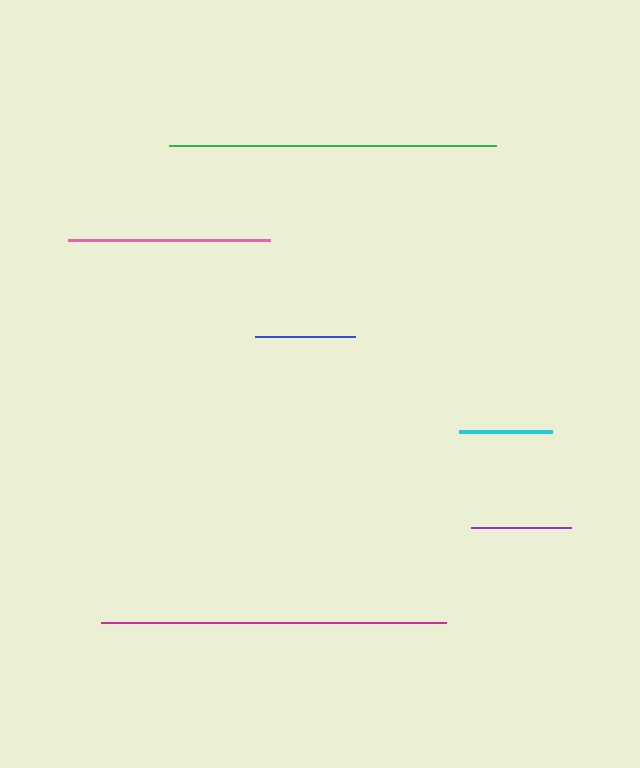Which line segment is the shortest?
The cyan line is the shortest at approximately 93 pixels.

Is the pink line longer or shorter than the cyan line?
The pink line is longer than the cyan line.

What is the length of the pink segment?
The pink segment is approximately 202 pixels long.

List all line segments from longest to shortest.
From longest to shortest: magenta, green, pink, blue, purple, cyan.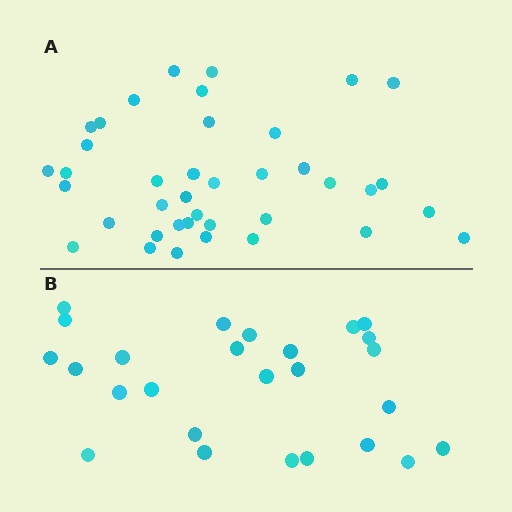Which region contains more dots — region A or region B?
Region A (the top region) has more dots.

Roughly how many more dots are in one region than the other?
Region A has approximately 15 more dots than region B.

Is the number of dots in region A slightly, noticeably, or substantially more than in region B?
Region A has substantially more. The ratio is roughly 1.5 to 1.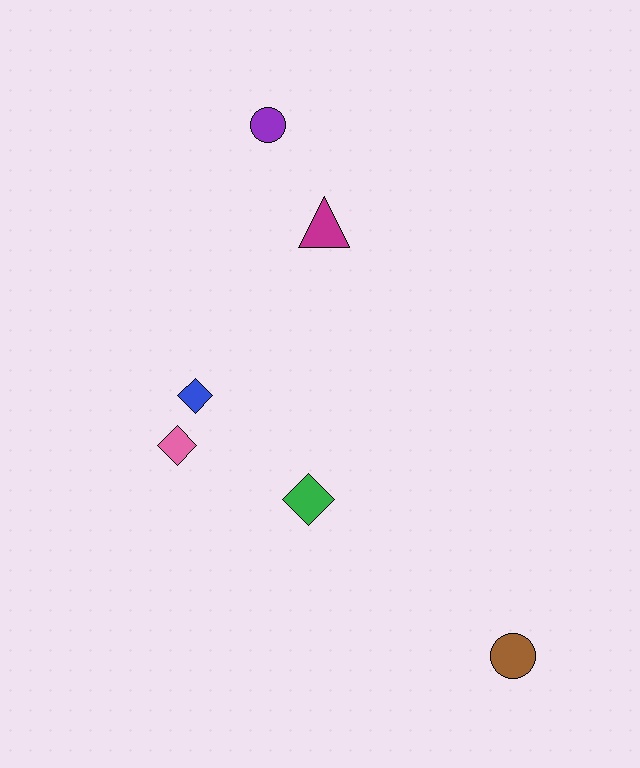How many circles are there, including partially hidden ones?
There are 2 circles.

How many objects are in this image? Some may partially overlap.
There are 6 objects.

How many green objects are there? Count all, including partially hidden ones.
There is 1 green object.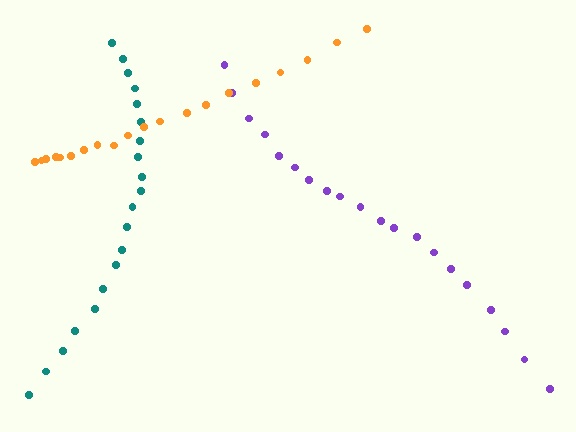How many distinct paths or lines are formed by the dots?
There are 3 distinct paths.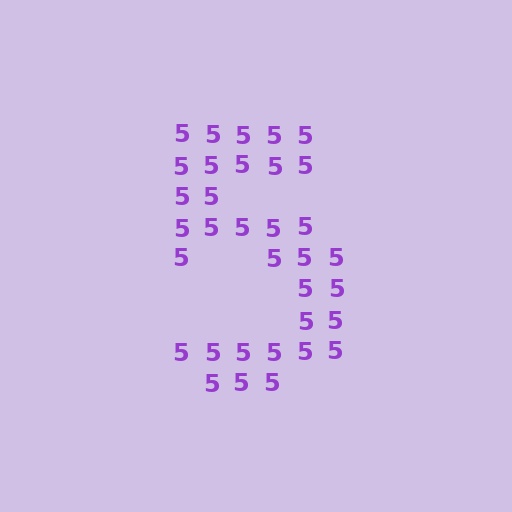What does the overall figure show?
The overall figure shows the digit 5.